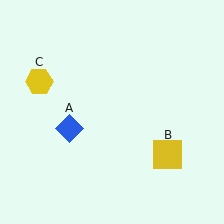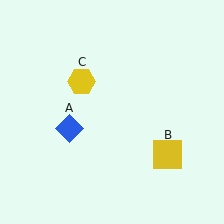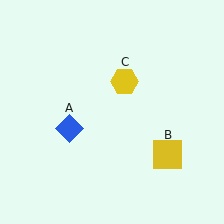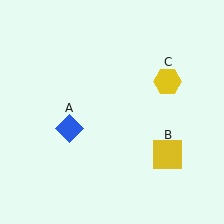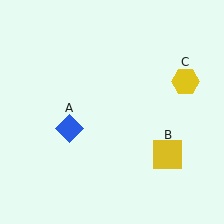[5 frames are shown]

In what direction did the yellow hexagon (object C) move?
The yellow hexagon (object C) moved right.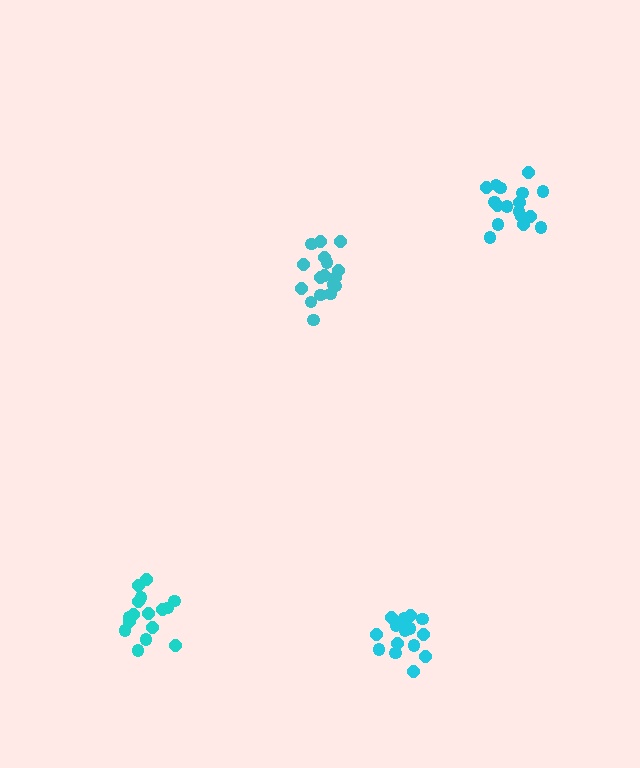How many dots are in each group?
Group 1: 16 dots, Group 2: 17 dots, Group 3: 17 dots, Group 4: 15 dots (65 total).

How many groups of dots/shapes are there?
There are 4 groups.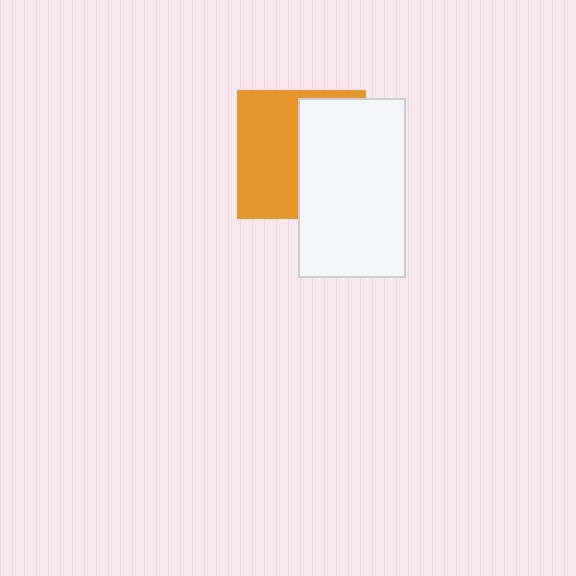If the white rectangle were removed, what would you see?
You would see the complete orange square.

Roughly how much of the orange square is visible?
About half of it is visible (roughly 50%).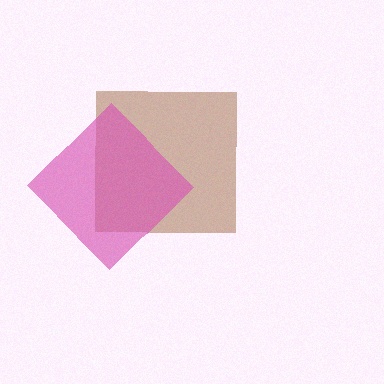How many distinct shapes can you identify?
There are 2 distinct shapes: a brown square, a pink diamond.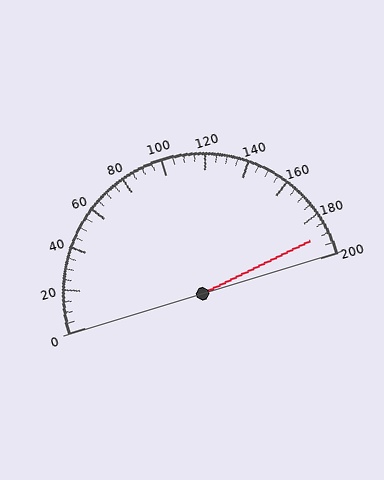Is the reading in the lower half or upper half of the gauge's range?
The reading is in the upper half of the range (0 to 200).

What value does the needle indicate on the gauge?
The needle indicates approximately 190.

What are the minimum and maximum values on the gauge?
The gauge ranges from 0 to 200.